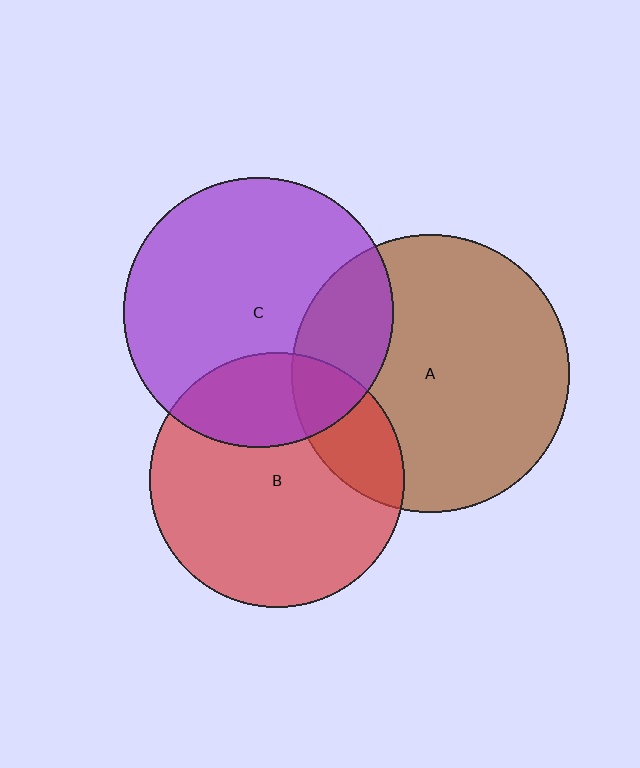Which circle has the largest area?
Circle A (brown).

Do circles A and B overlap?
Yes.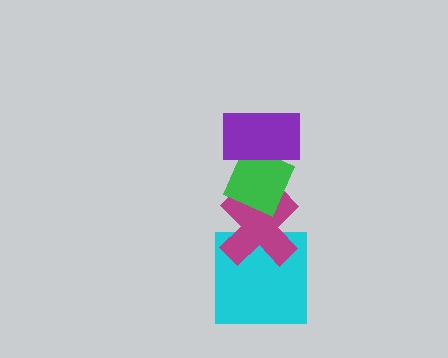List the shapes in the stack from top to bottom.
From top to bottom: the purple rectangle, the green diamond, the magenta cross, the cyan square.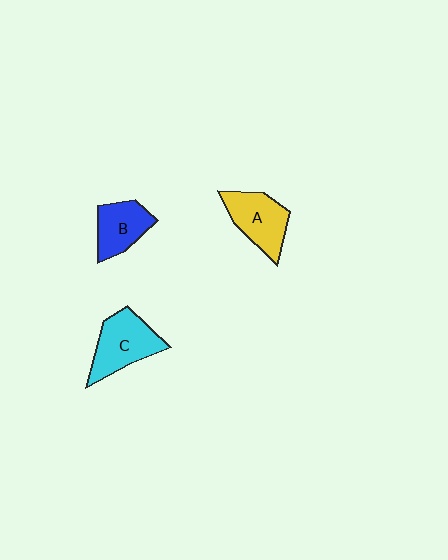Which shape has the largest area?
Shape C (cyan).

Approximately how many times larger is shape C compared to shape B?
Approximately 1.3 times.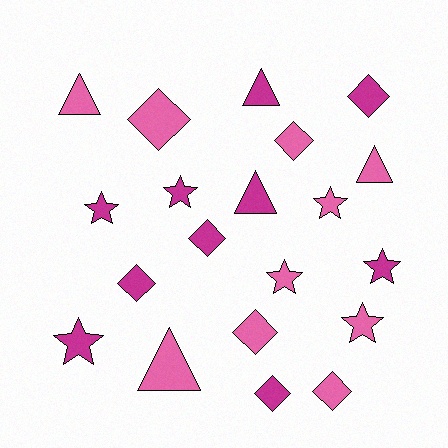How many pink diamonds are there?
There are 4 pink diamonds.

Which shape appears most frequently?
Diamond, with 8 objects.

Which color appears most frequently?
Magenta, with 10 objects.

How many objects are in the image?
There are 20 objects.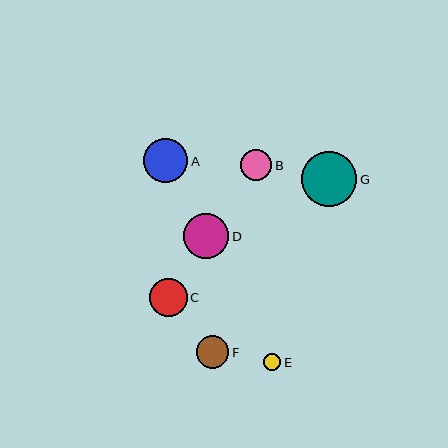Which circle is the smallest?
Circle E is the smallest with a size of approximately 18 pixels.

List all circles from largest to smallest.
From largest to smallest: G, D, A, C, F, B, E.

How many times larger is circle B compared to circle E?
Circle B is approximately 1.7 times the size of circle E.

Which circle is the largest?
Circle G is the largest with a size of approximately 55 pixels.